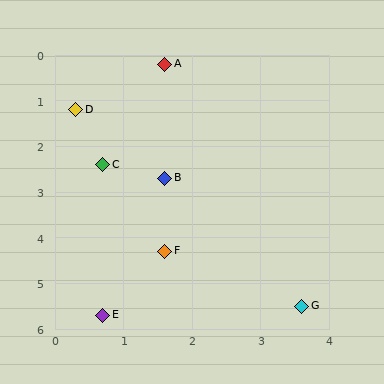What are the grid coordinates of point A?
Point A is at approximately (1.6, 0.2).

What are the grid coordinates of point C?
Point C is at approximately (0.7, 2.4).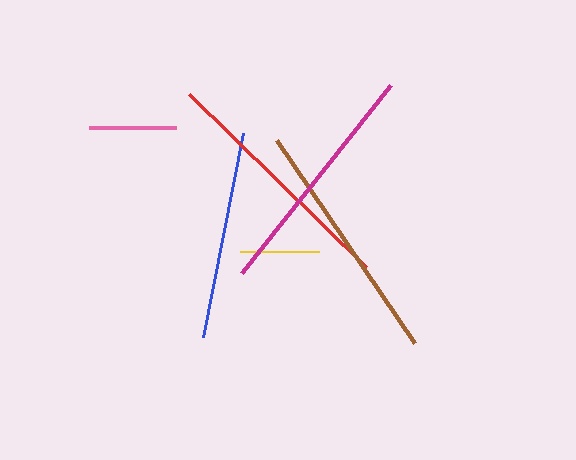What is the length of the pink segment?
The pink segment is approximately 87 pixels long.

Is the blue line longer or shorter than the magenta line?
The magenta line is longer than the blue line.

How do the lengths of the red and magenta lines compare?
The red and magenta lines are approximately the same length.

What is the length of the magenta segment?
The magenta segment is approximately 240 pixels long.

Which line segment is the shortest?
The yellow line is the shortest at approximately 79 pixels.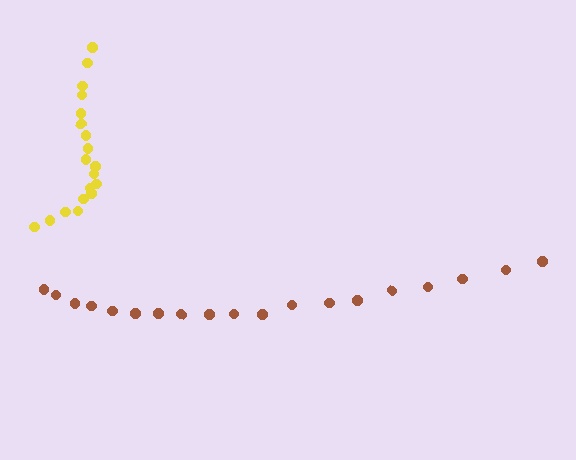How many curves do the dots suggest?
There are 2 distinct paths.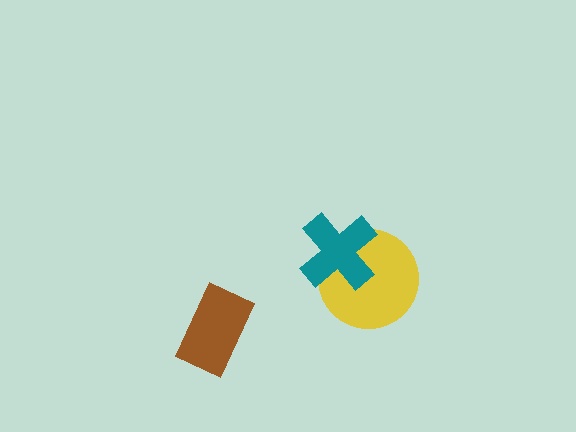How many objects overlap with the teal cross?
1 object overlaps with the teal cross.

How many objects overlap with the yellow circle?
1 object overlaps with the yellow circle.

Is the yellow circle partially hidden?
Yes, it is partially covered by another shape.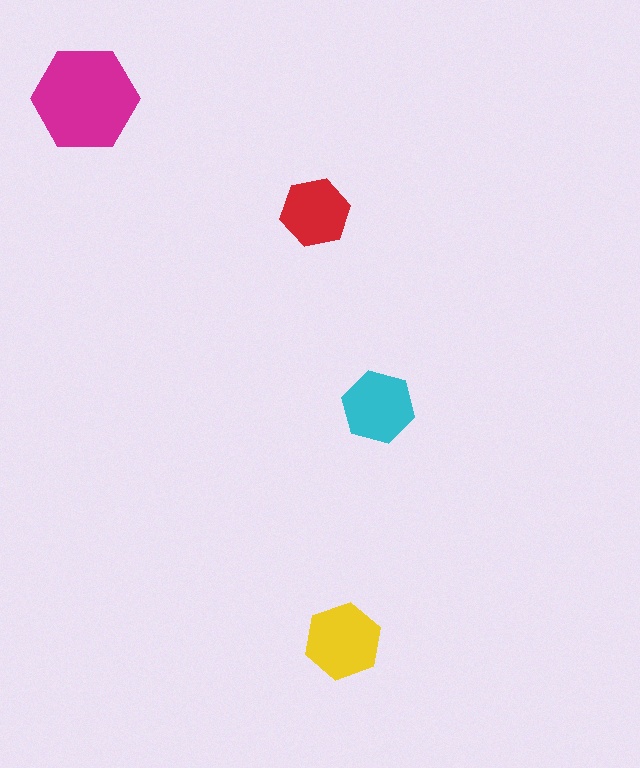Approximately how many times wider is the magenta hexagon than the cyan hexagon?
About 1.5 times wider.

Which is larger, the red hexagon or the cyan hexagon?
The cyan one.